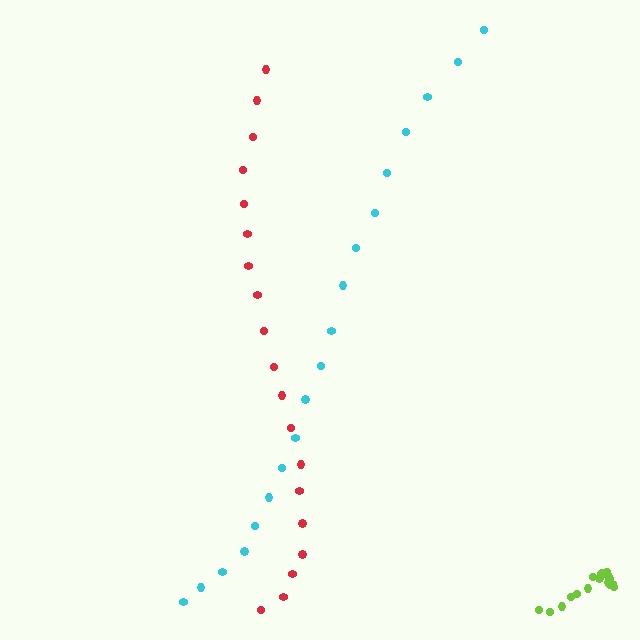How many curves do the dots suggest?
There are 3 distinct paths.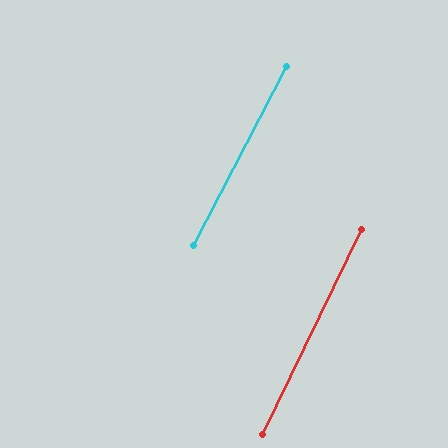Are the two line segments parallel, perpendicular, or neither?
Parallel — their directions differ by only 1.7°.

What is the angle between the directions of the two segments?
Approximately 2 degrees.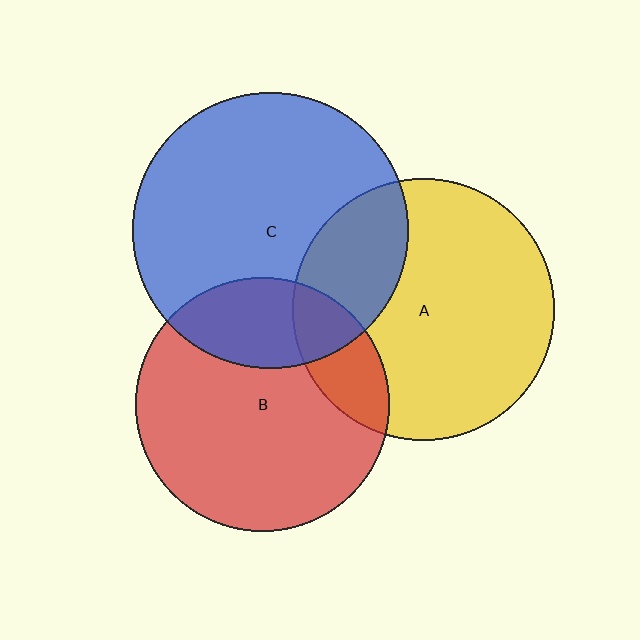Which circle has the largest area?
Circle C (blue).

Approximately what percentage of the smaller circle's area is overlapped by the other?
Approximately 25%.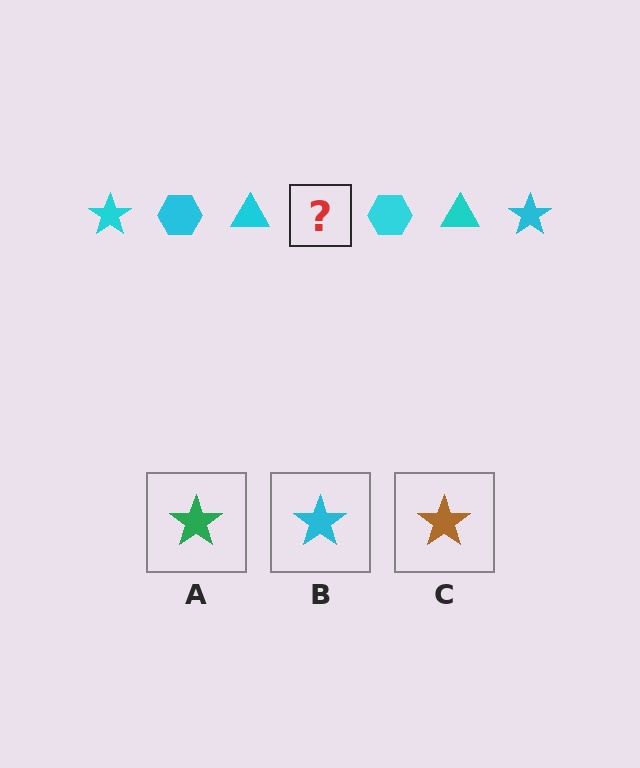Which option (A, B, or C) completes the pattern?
B.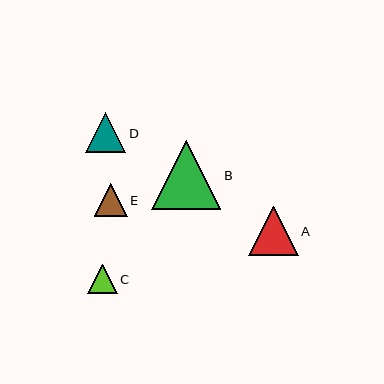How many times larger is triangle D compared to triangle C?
Triangle D is approximately 1.4 times the size of triangle C.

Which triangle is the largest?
Triangle B is the largest with a size of approximately 69 pixels.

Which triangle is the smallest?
Triangle C is the smallest with a size of approximately 29 pixels.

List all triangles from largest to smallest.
From largest to smallest: B, A, D, E, C.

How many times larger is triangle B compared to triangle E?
Triangle B is approximately 2.1 times the size of triangle E.